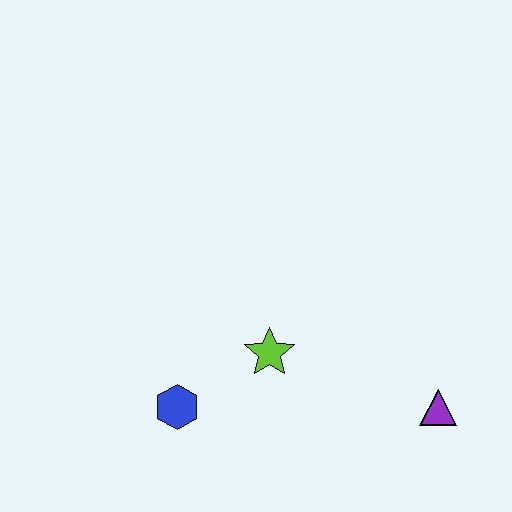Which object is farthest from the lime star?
The purple triangle is farthest from the lime star.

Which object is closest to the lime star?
The blue hexagon is closest to the lime star.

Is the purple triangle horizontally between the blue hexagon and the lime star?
No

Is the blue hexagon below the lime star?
Yes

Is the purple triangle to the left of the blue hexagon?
No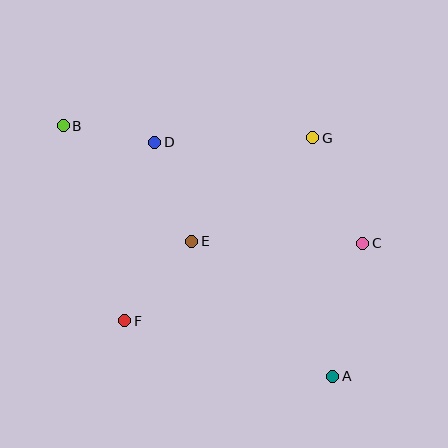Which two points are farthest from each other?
Points A and B are farthest from each other.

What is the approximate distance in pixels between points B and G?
The distance between B and G is approximately 250 pixels.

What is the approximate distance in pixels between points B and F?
The distance between B and F is approximately 204 pixels.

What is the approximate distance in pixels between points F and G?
The distance between F and G is approximately 262 pixels.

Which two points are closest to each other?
Points B and D are closest to each other.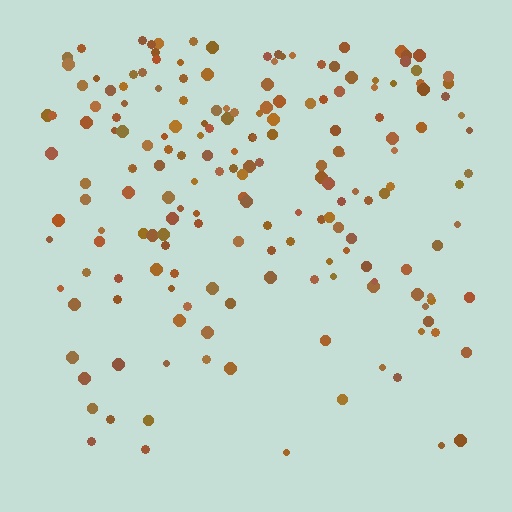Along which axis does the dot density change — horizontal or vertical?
Vertical.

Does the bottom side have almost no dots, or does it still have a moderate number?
Still a moderate number, just noticeably fewer than the top.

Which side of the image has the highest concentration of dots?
The top.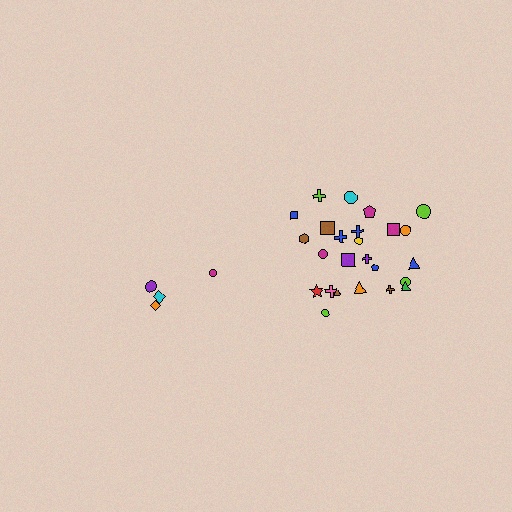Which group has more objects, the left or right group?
The right group.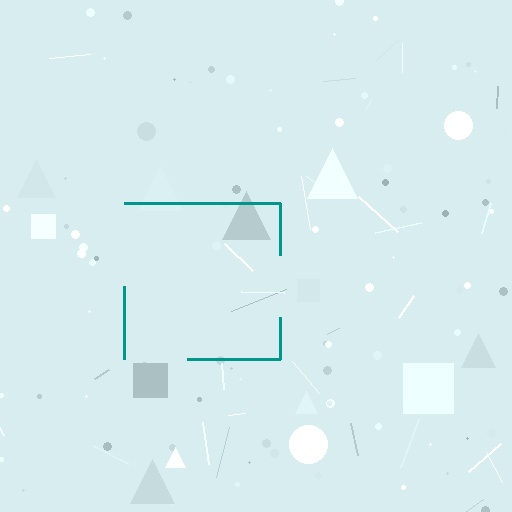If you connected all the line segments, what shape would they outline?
They would outline a square.